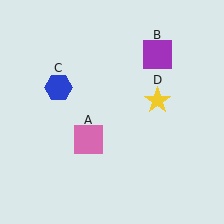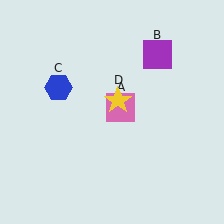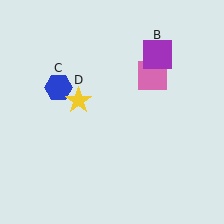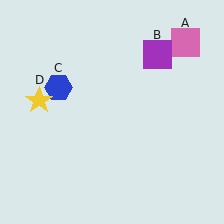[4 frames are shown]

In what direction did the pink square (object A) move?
The pink square (object A) moved up and to the right.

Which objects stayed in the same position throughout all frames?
Purple square (object B) and blue hexagon (object C) remained stationary.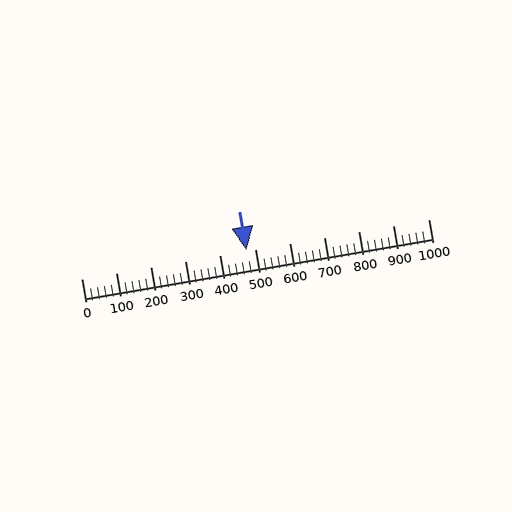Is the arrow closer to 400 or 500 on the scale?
The arrow is closer to 500.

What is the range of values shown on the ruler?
The ruler shows values from 0 to 1000.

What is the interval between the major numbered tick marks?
The major tick marks are spaced 100 units apart.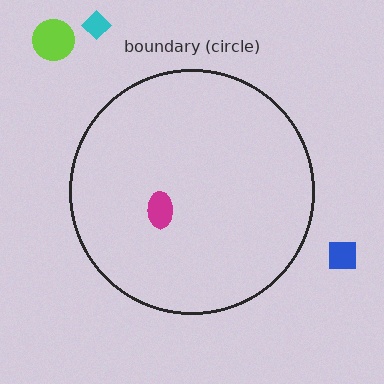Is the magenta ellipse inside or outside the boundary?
Inside.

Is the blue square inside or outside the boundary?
Outside.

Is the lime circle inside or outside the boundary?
Outside.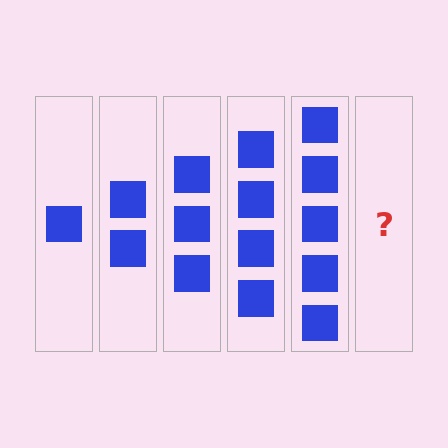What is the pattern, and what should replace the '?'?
The pattern is that each step adds one more square. The '?' should be 6 squares.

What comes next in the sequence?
The next element should be 6 squares.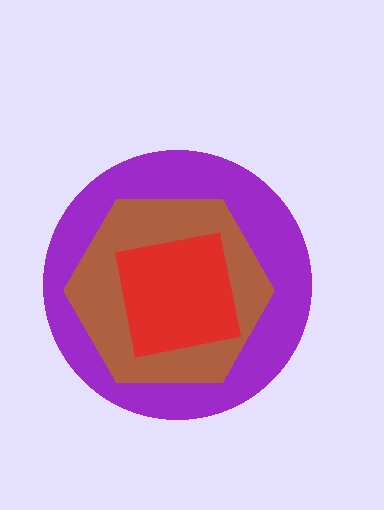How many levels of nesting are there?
3.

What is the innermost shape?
The red square.